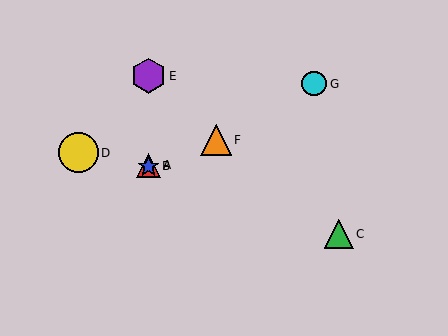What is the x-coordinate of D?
Object D is at x≈78.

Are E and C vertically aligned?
No, E is at x≈148 and C is at x≈339.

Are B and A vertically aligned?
Yes, both are at x≈148.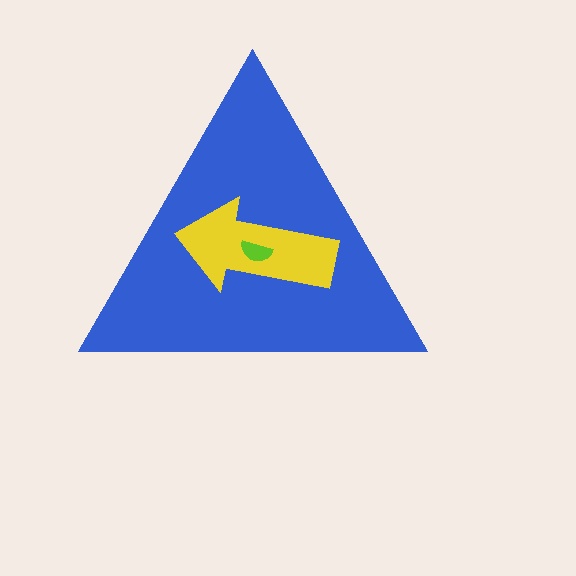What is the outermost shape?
The blue triangle.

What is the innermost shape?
The lime semicircle.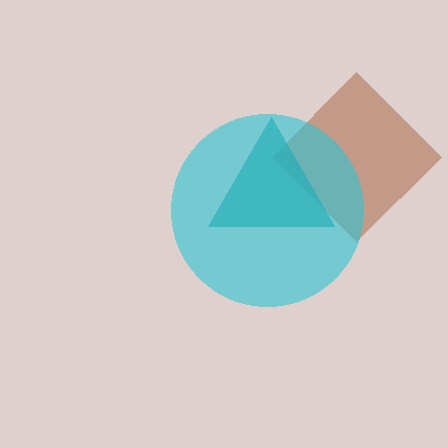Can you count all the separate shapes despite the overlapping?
Yes, there are 3 separate shapes.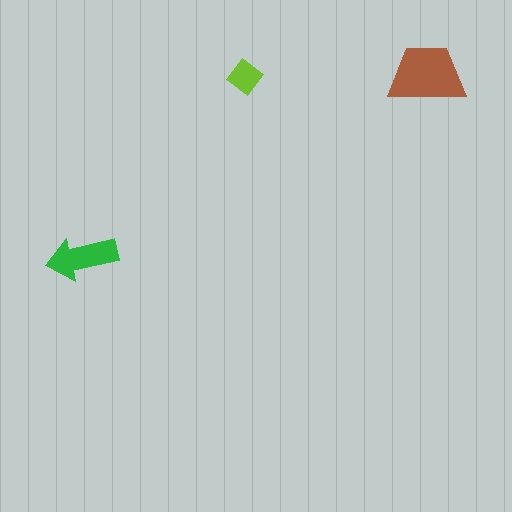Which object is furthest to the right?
The brown trapezoid is rightmost.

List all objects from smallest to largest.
The lime diamond, the green arrow, the brown trapezoid.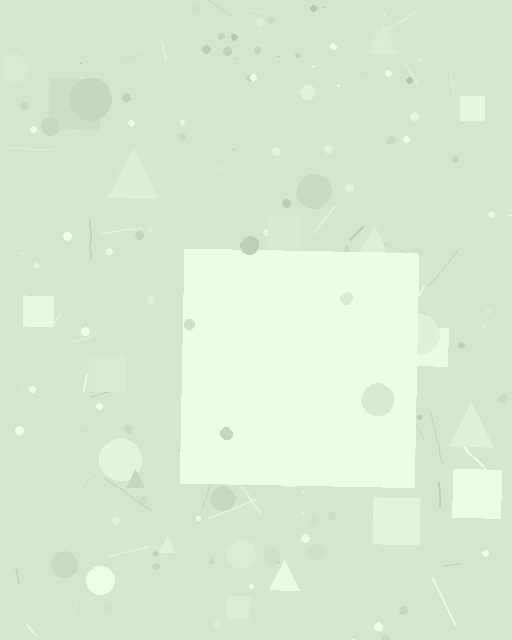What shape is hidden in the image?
A square is hidden in the image.